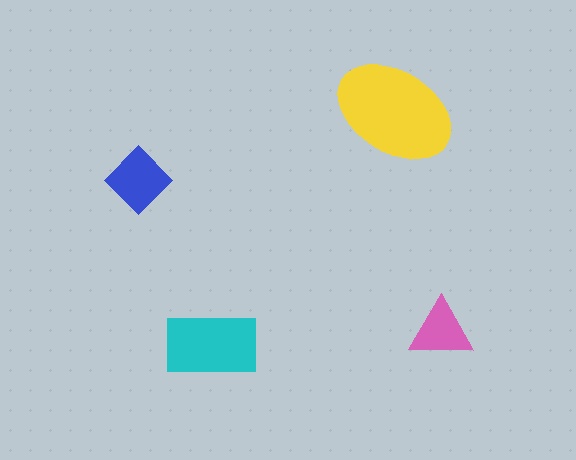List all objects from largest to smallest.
The yellow ellipse, the cyan rectangle, the blue diamond, the pink triangle.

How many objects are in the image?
There are 4 objects in the image.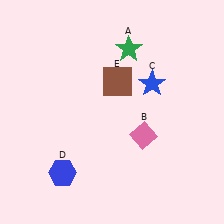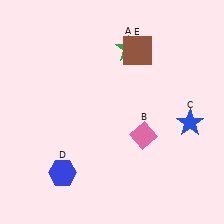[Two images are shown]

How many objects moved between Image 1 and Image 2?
2 objects moved between the two images.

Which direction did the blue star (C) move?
The blue star (C) moved down.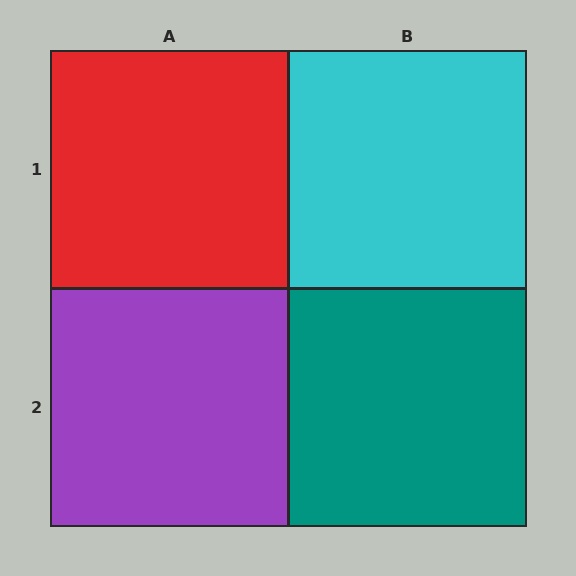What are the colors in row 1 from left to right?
Red, cyan.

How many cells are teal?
1 cell is teal.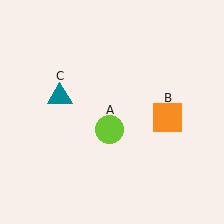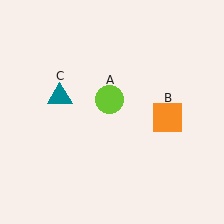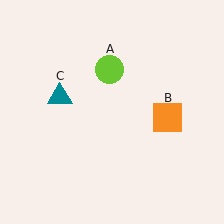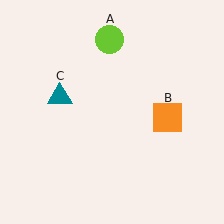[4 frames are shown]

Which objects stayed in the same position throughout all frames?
Orange square (object B) and teal triangle (object C) remained stationary.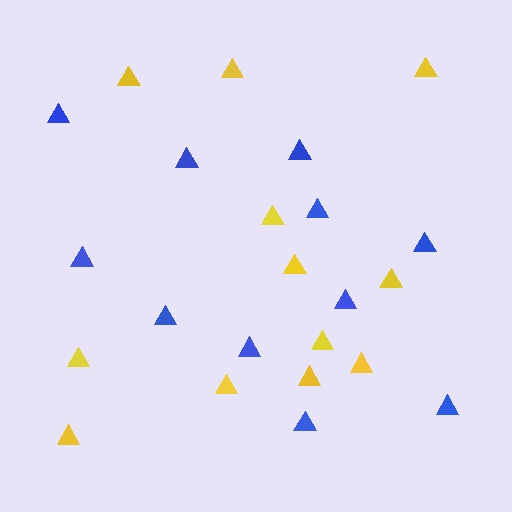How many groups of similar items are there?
There are 2 groups: one group of yellow triangles (12) and one group of blue triangles (11).